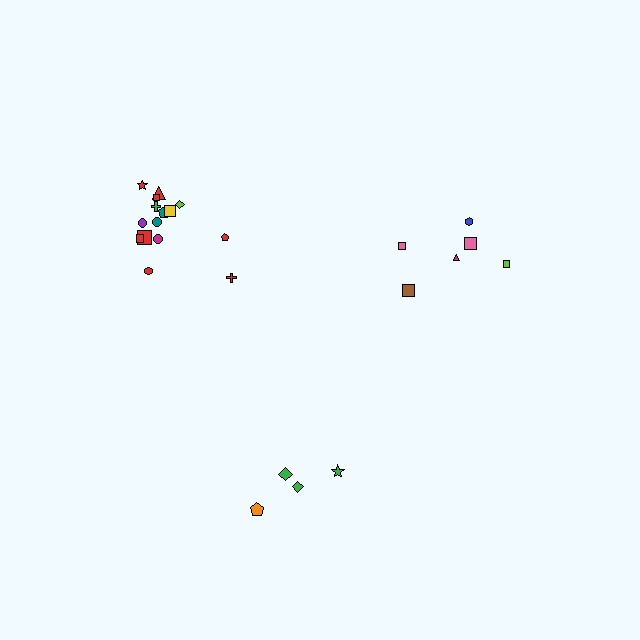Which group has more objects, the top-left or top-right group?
The top-left group.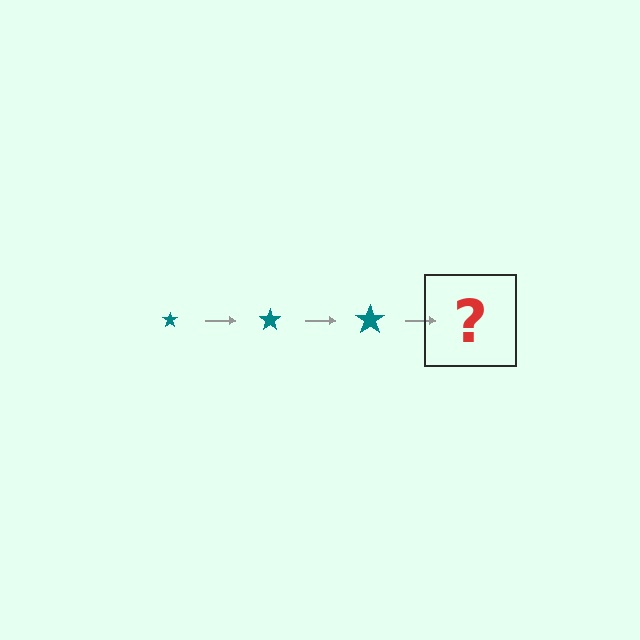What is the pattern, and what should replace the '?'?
The pattern is that the star gets progressively larger each step. The '?' should be a teal star, larger than the previous one.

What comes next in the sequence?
The next element should be a teal star, larger than the previous one.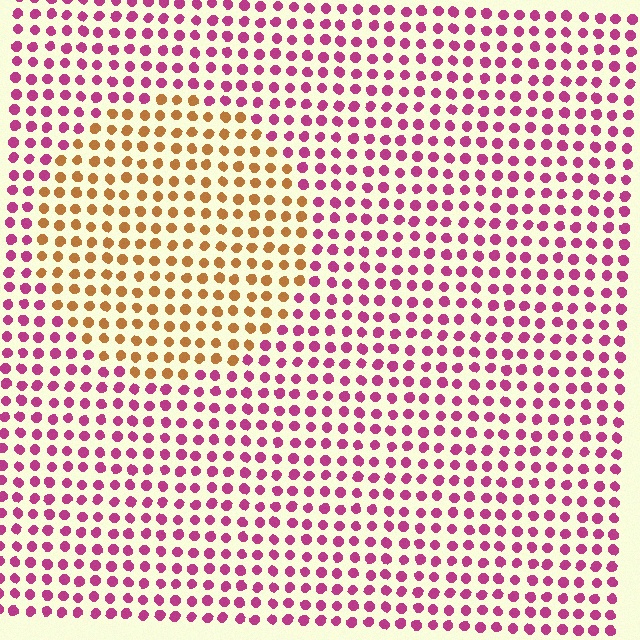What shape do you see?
I see a circle.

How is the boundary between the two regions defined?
The boundary is defined purely by a slight shift in hue (about 66 degrees). Spacing, size, and orientation are identical on both sides.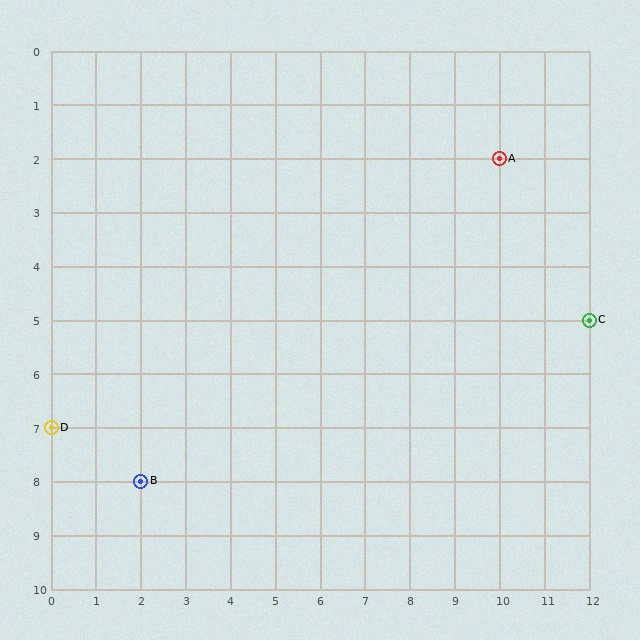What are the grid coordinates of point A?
Point A is at grid coordinates (10, 2).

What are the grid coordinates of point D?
Point D is at grid coordinates (0, 7).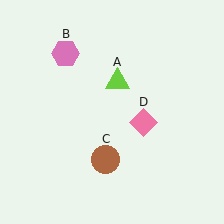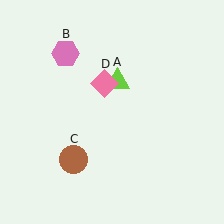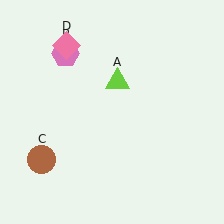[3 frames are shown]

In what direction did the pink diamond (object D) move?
The pink diamond (object D) moved up and to the left.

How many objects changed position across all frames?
2 objects changed position: brown circle (object C), pink diamond (object D).